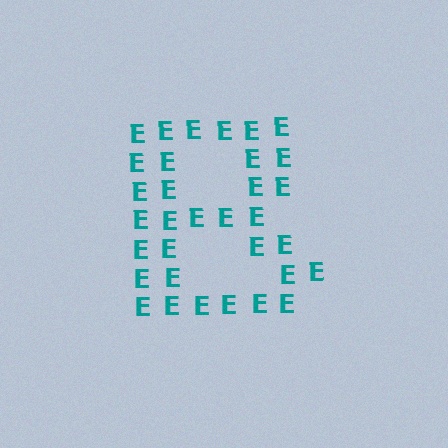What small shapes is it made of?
It is made of small letter E's.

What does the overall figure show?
The overall figure shows the letter B.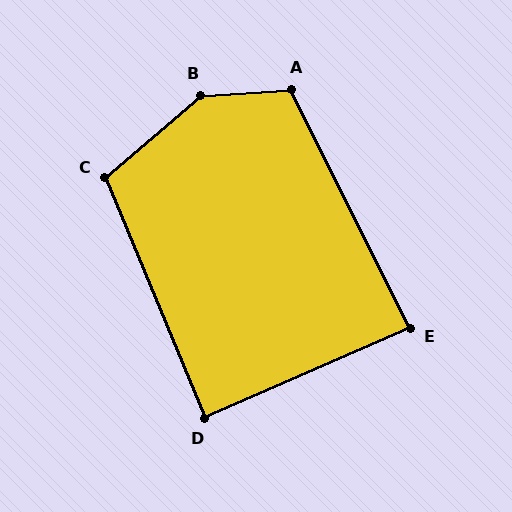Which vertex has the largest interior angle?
B, at approximately 143 degrees.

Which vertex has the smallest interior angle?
E, at approximately 87 degrees.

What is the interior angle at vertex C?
Approximately 108 degrees (obtuse).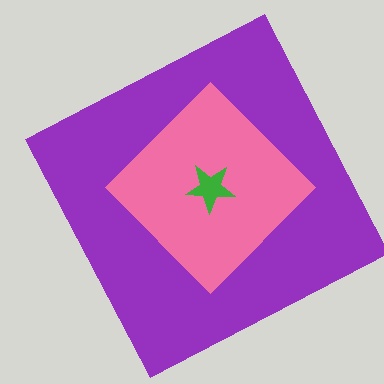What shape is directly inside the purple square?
The pink diamond.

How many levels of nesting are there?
3.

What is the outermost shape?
The purple square.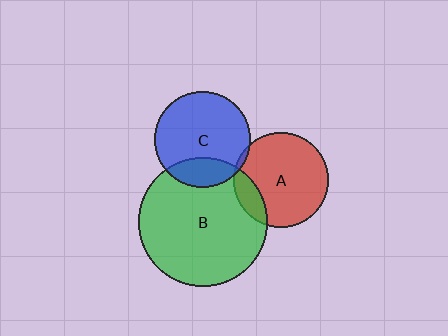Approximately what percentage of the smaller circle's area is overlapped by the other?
Approximately 5%.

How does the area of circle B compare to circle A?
Approximately 1.8 times.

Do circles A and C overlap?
Yes.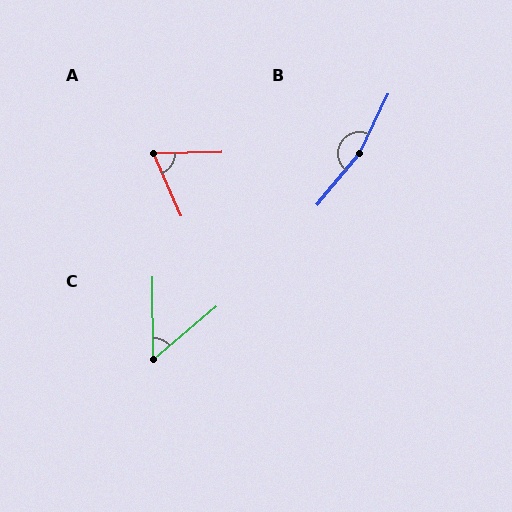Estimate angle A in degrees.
Approximately 67 degrees.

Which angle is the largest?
B, at approximately 166 degrees.